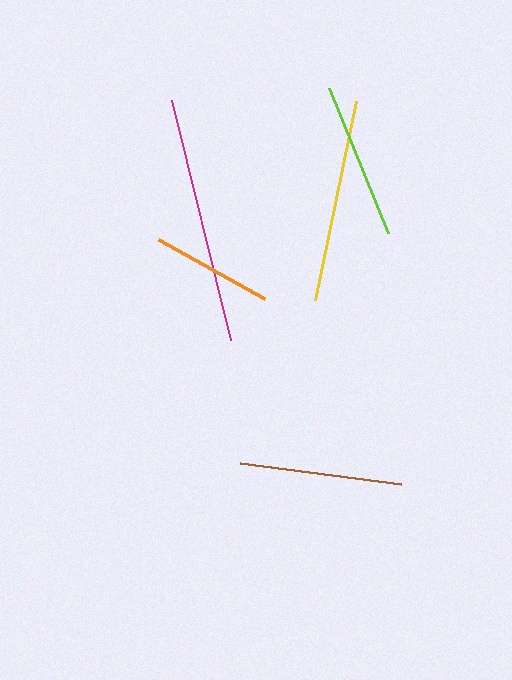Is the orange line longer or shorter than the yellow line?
The yellow line is longer than the orange line.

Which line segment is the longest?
The magenta line is the longest at approximately 247 pixels.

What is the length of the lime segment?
The lime segment is approximately 156 pixels long.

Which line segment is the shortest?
The orange line is the shortest at approximately 121 pixels.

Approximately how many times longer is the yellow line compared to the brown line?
The yellow line is approximately 1.2 times the length of the brown line.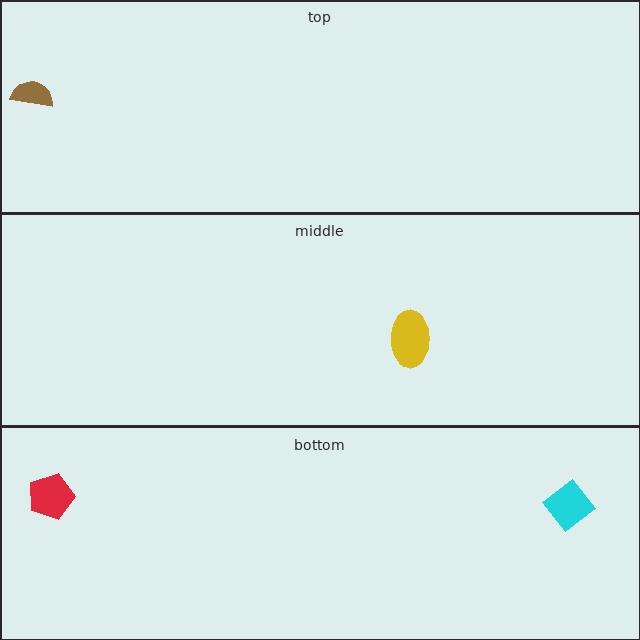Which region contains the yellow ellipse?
The middle region.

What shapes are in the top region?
The brown semicircle.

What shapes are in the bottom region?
The red pentagon, the cyan diamond.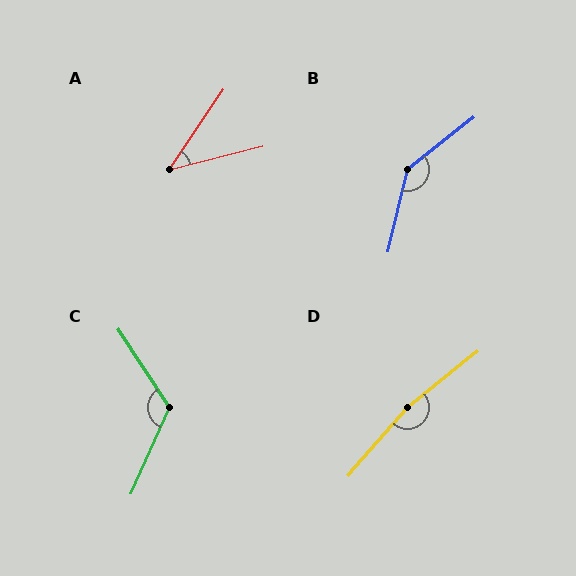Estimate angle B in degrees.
Approximately 142 degrees.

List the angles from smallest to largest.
A (42°), C (123°), B (142°), D (169°).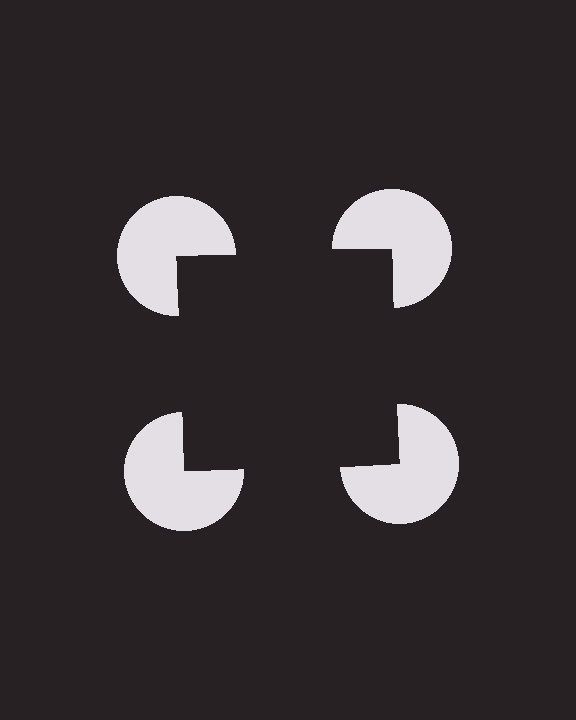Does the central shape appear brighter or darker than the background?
It typically appears slightly darker than the background, even though no actual brightness change is drawn.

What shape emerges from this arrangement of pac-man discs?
An illusory square — its edges are inferred from the aligned wedge cuts in the pac-man discs, not physically drawn.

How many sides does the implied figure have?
4 sides.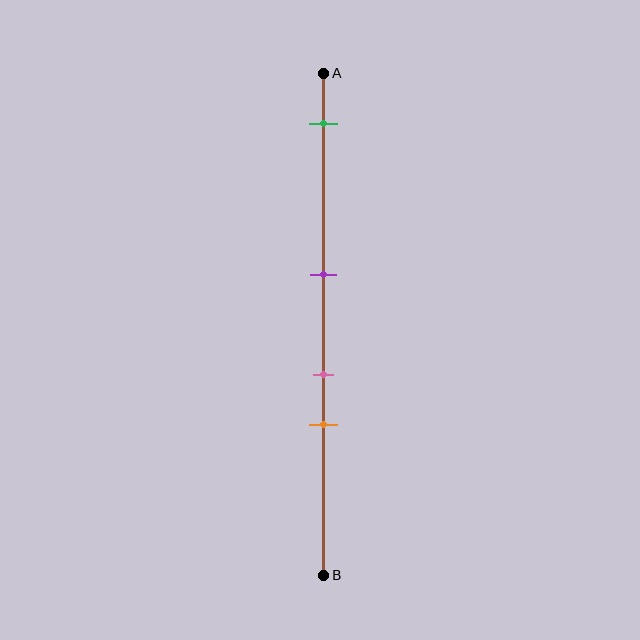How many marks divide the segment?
There are 4 marks dividing the segment.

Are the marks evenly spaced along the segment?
No, the marks are not evenly spaced.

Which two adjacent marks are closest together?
The pink and orange marks are the closest adjacent pair.